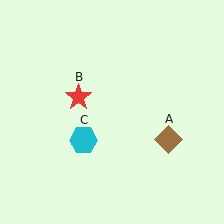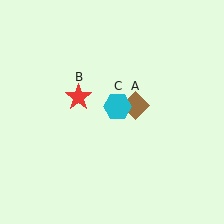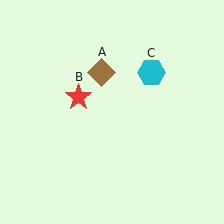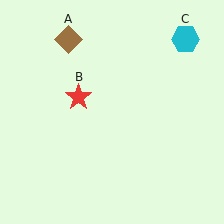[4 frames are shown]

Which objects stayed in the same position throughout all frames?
Red star (object B) remained stationary.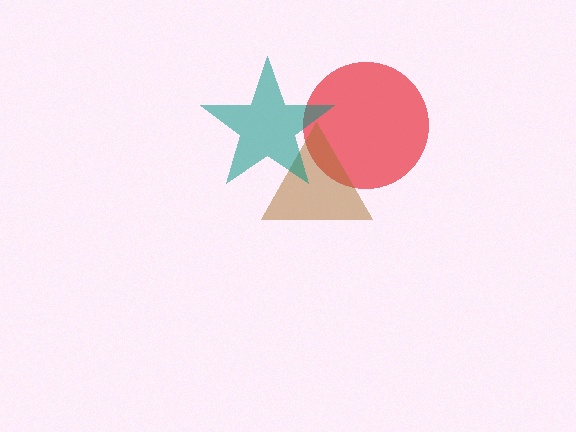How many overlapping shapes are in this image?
There are 3 overlapping shapes in the image.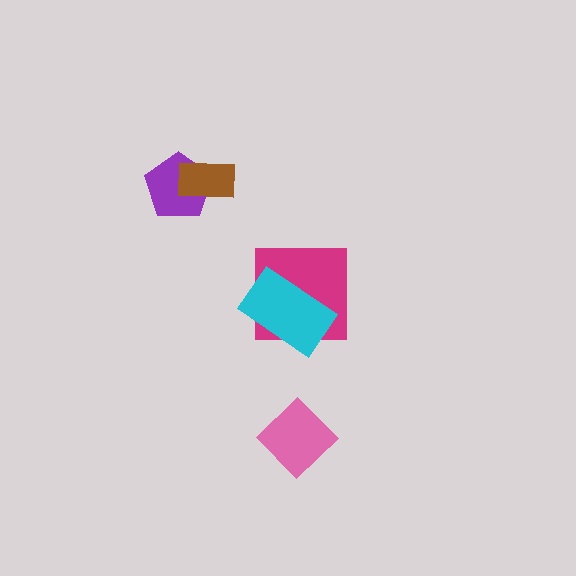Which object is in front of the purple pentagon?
The brown rectangle is in front of the purple pentagon.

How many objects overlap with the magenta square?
1 object overlaps with the magenta square.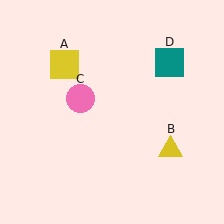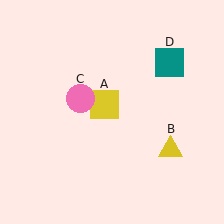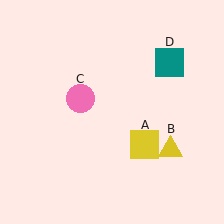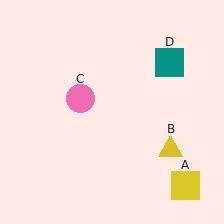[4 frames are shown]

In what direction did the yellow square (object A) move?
The yellow square (object A) moved down and to the right.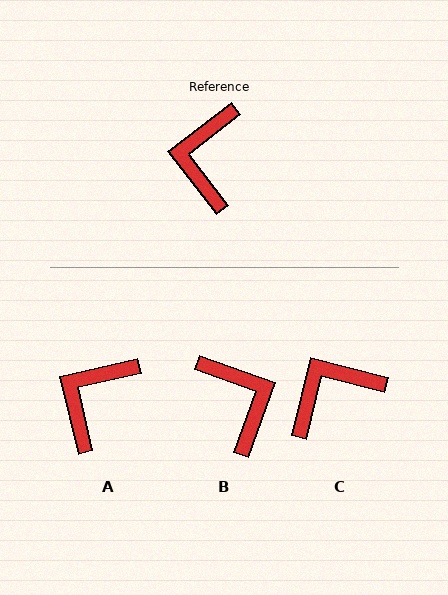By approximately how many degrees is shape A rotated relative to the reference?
Approximately 24 degrees clockwise.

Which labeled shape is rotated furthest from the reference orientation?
B, about 147 degrees away.